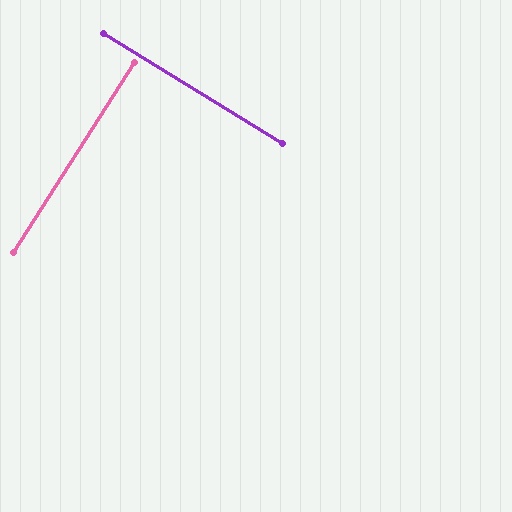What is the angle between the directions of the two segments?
Approximately 89 degrees.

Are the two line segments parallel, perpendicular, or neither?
Perpendicular — they meet at approximately 89°.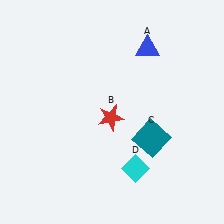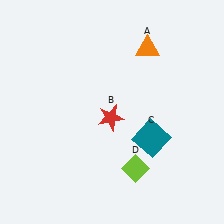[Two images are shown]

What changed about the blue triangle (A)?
In Image 1, A is blue. In Image 2, it changed to orange.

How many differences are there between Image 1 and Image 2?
There are 2 differences between the two images.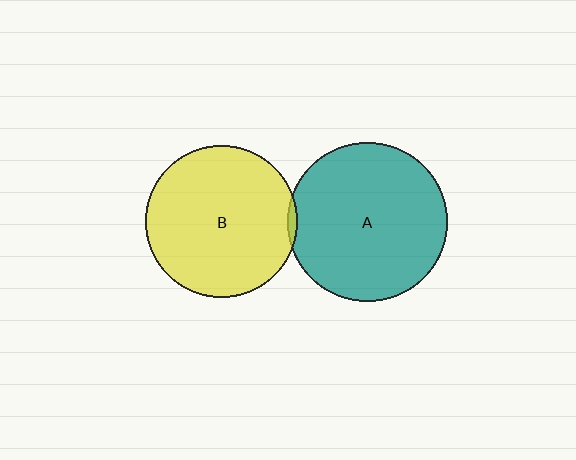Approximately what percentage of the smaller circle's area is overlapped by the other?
Approximately 5%.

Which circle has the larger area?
Circle A (teal).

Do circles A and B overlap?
Yes.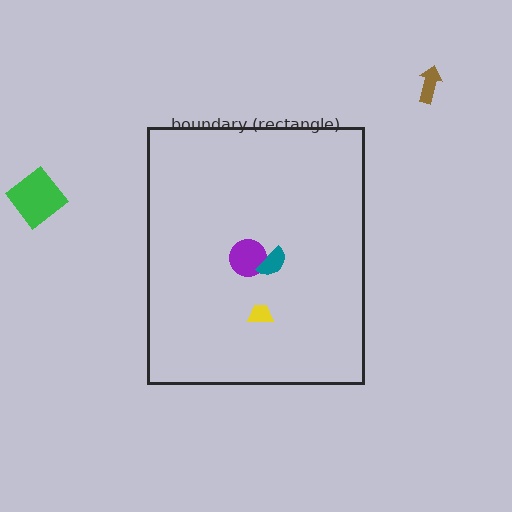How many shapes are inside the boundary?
3 inside, 2 outside.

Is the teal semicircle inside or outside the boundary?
Inside.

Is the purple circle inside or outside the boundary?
Inside.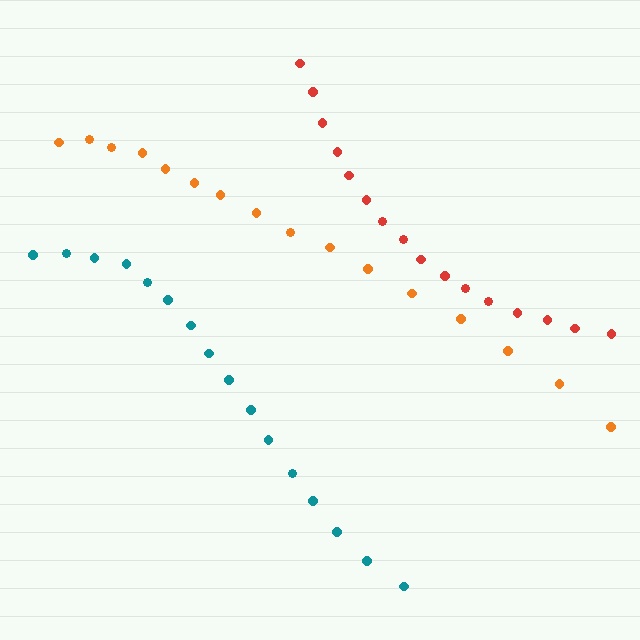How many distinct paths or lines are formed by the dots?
There are 3 distinct paths.